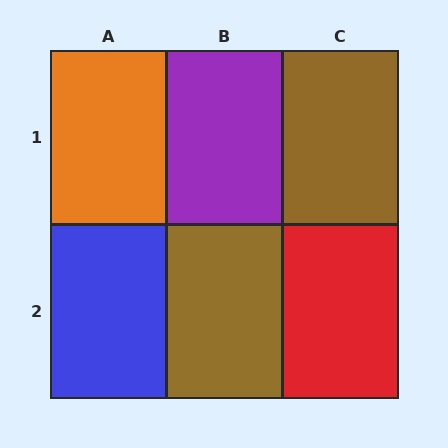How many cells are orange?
1 cell is orange.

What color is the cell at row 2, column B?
Brown.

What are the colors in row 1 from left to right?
Orange, purple, brown.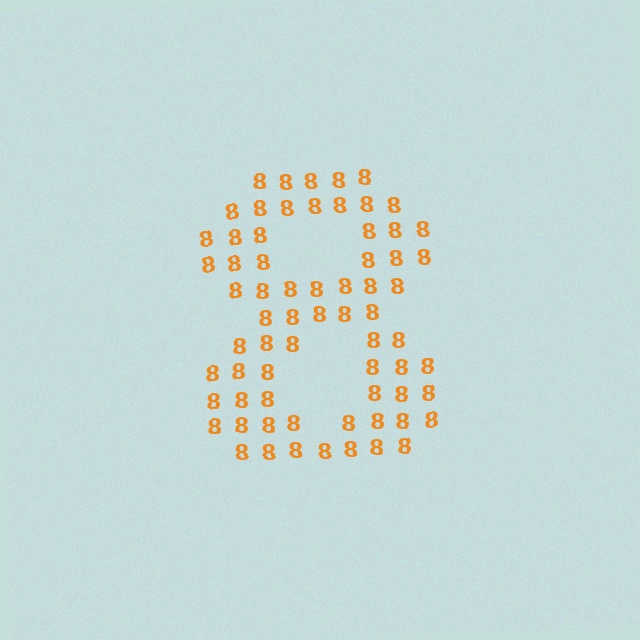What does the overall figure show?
The overall figure shows the digit 8.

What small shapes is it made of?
It is made of small digit 8's.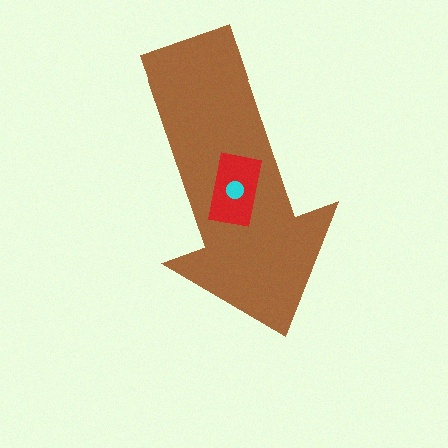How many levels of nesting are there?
3.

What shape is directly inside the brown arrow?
The red rectangle.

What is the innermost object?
The cyan circle.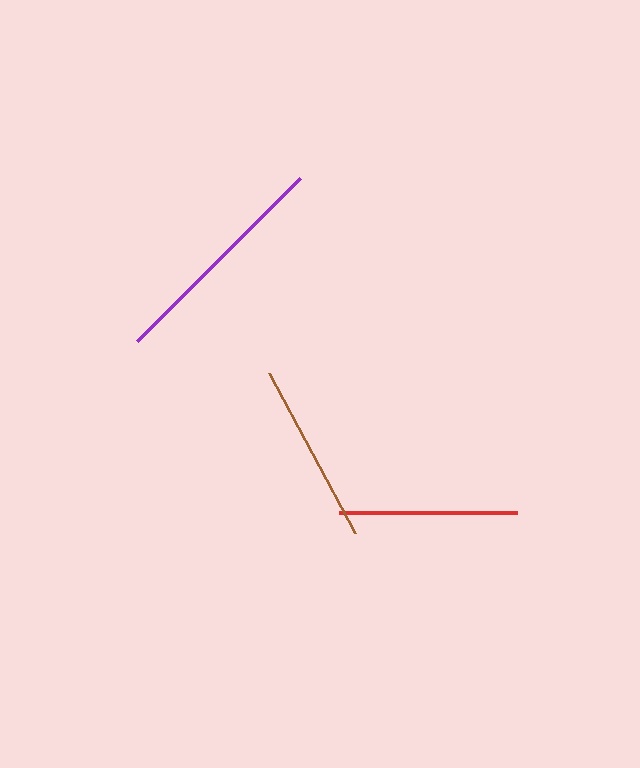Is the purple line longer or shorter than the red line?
The purple line is longer than the red line.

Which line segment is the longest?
The purple line is the longest at approximately 231 pixels.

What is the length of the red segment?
The red segment is approximately 178 pixels long.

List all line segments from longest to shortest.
From longest to shortest: purple, brown, red.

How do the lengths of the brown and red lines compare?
The brown and red lines are approximately the same length.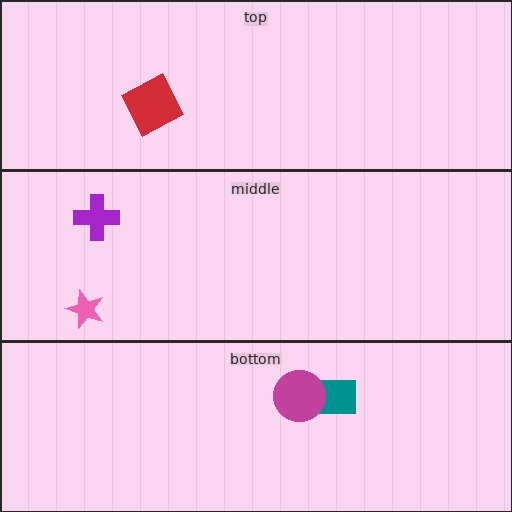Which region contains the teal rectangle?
The bottom region.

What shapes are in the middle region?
The pink star, the purple cross.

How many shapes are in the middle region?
2.